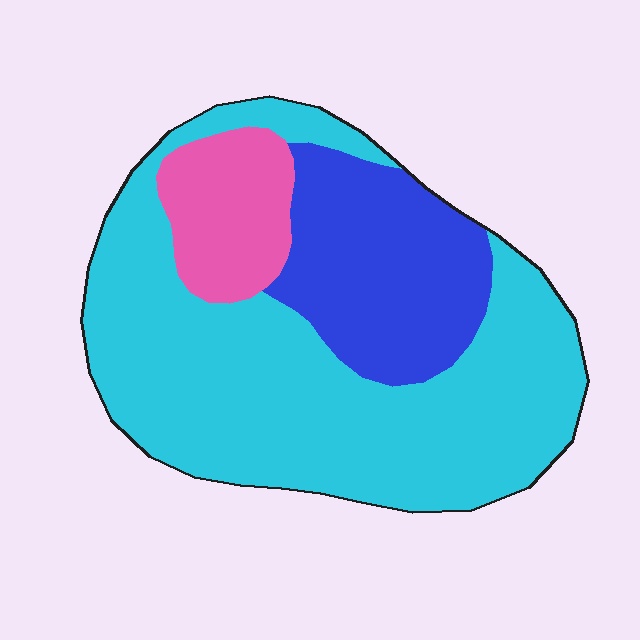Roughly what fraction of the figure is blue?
Blue covers around 25% of the figure.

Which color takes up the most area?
Cyan, at roughly 65%.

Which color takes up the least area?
Pink, at roughly 15%.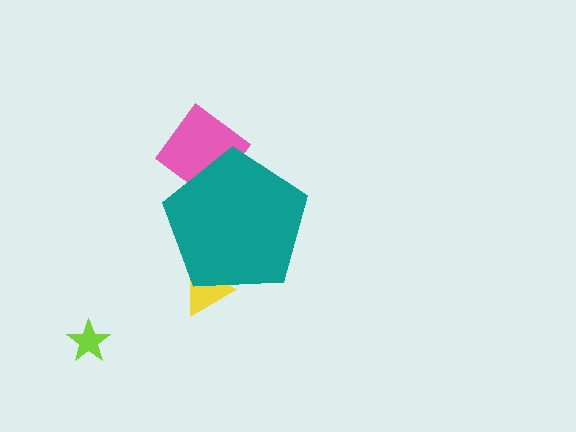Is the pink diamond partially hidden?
Yes, the pink diamond is partially hidden behind the teal pentagon.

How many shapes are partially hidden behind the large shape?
2 shapes are partially hidden.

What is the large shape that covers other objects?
A teal pentagon.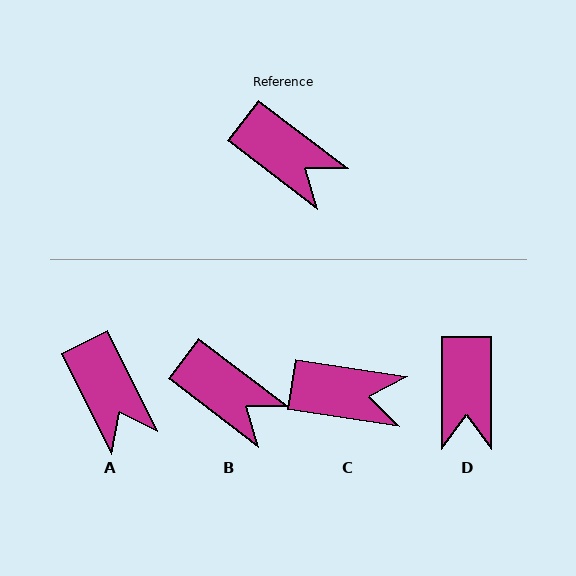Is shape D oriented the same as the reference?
No, it is off by about 53 degrees.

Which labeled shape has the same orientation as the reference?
B.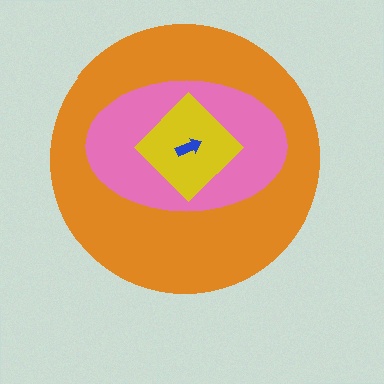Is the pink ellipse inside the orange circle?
Yes.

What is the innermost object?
The blue arrow.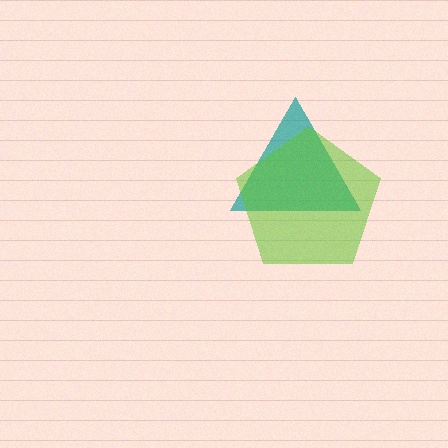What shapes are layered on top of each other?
The layered shapes are: a teal triangle, a lime pentagon.